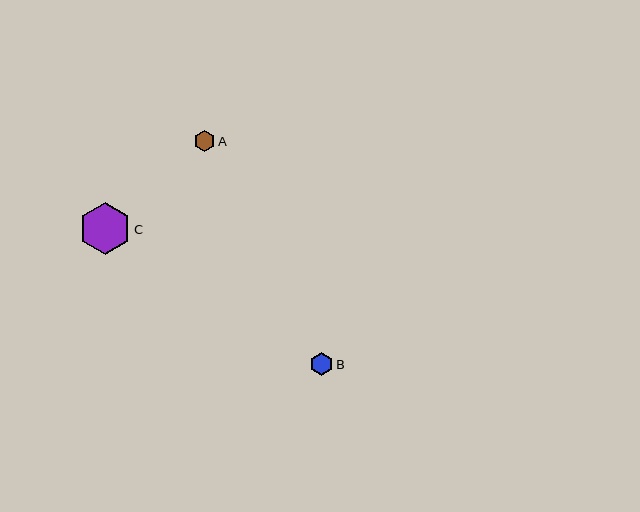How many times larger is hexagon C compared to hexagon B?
Hexagon C is approximately 2.2 times the size of hexagon B.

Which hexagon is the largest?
Hexagon C is the largest with a size of approximately 52 pixels.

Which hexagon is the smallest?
Hexagon A is the smallest with a size of approximately 21 pixels.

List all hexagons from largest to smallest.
From largest to smallest: C, B, A.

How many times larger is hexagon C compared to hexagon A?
Hexagon C is approximately 2.5 times the size of hexagon A.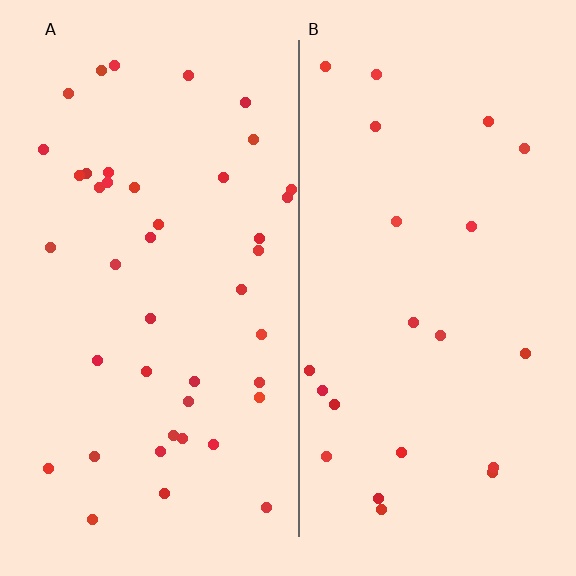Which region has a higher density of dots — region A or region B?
A (the left).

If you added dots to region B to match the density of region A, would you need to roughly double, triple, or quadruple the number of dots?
Approximately double.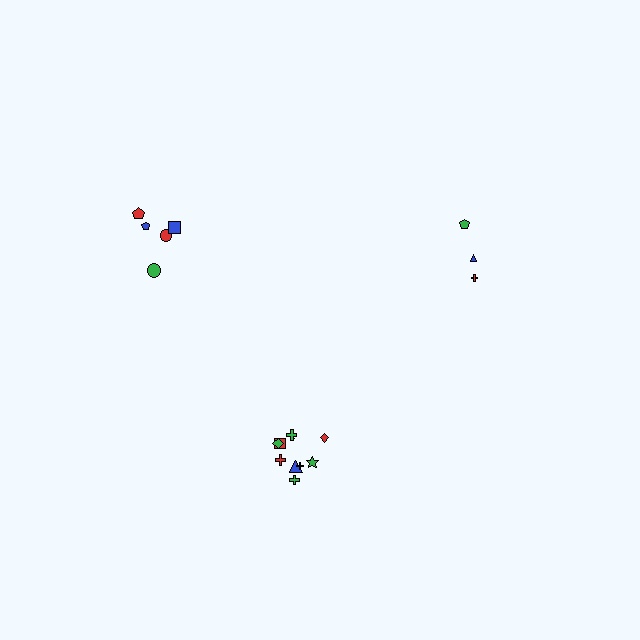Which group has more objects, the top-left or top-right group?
The top-left group.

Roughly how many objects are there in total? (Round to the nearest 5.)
Roughly 20 objects in total.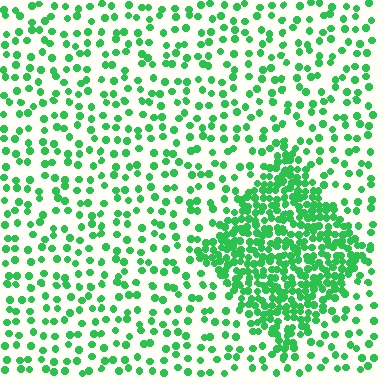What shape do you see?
I see a diamond.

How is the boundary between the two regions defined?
The boundary is defined by a change in element density (approximately 2.8x ratio). All elements are the same color, size, and shape.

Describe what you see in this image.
The image contains small green elements arranged at two different densities. A diamond-shaped region is visible where the elements are more densely packed than the surrounding area.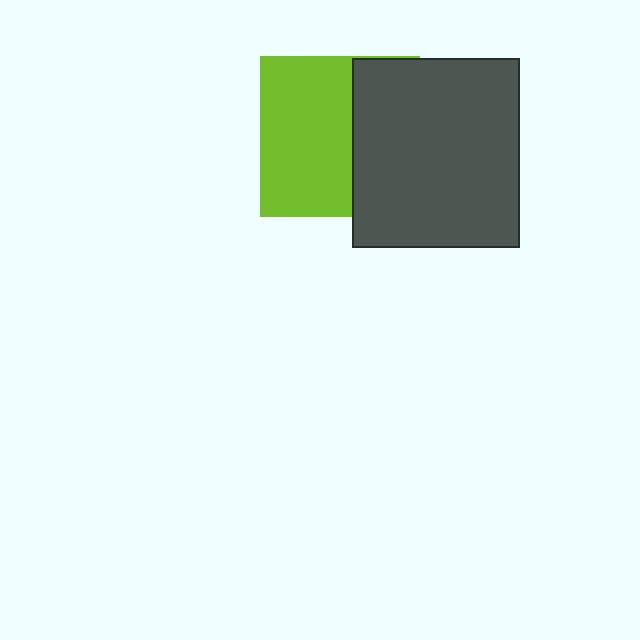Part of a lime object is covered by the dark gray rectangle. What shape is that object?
It is a square.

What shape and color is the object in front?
The object in front is a dark gray rectangle.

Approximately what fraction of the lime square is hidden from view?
Roughly 42% of the lime square is hidden behind the dark gray rectangle.